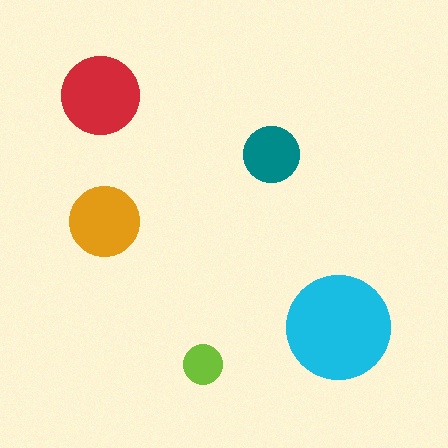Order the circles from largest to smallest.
the cyan one, the red one, the orange one, the teal one, the lime one.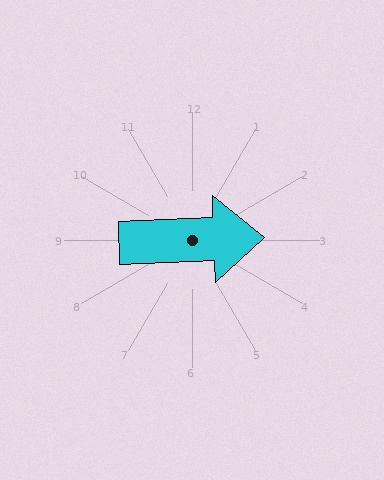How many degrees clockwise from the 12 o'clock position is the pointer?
Approximately 88 degrees.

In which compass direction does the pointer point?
East.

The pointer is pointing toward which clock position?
Roughly 3 o'clock.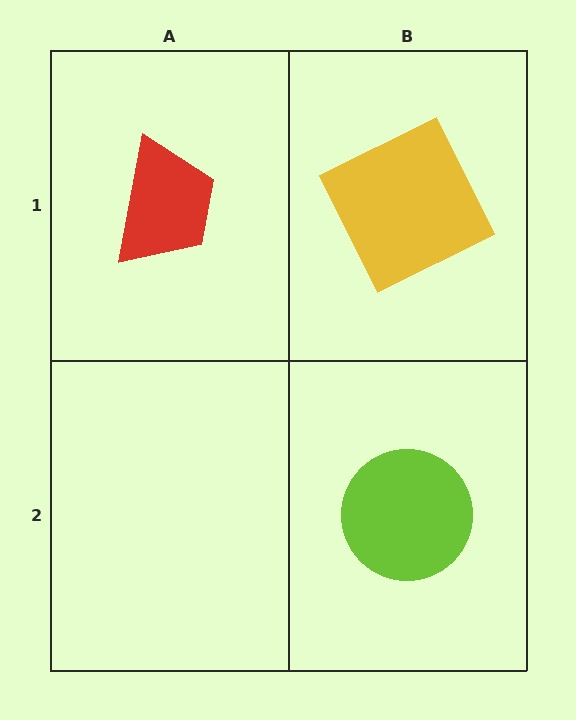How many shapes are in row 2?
1 shape.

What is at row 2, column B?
A lime circle.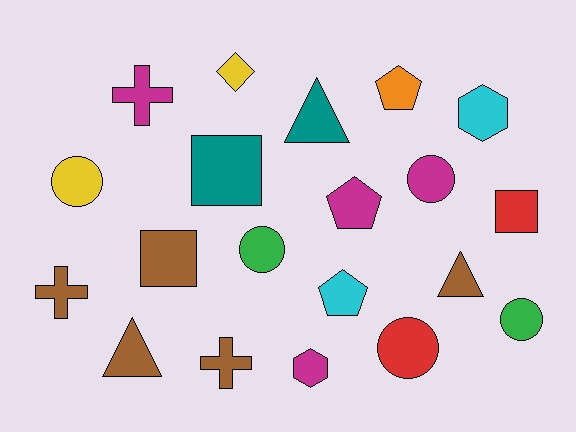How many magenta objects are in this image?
There are 4 magenta objects.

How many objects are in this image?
There are 20 objects.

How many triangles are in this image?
There are 3 triangles.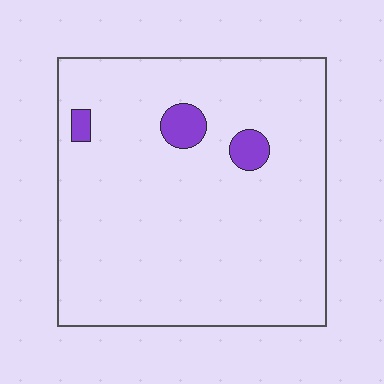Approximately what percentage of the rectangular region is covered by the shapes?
Approximately 5%.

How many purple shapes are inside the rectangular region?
3.